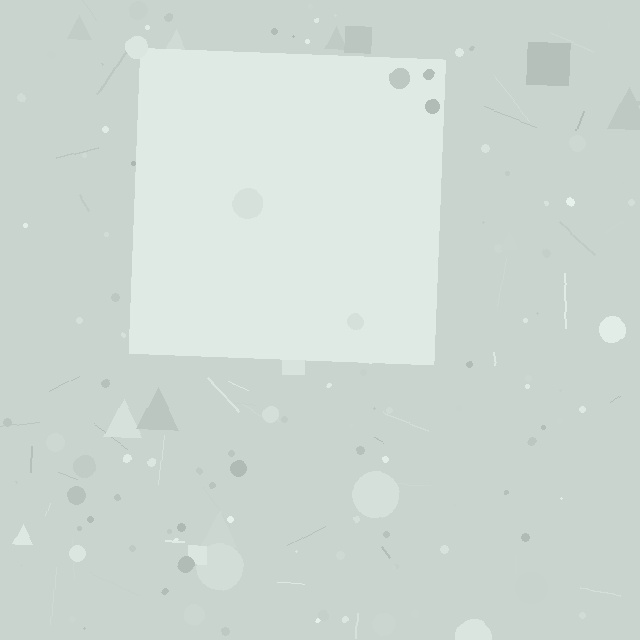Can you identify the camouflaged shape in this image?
The camouflaged shape is a square.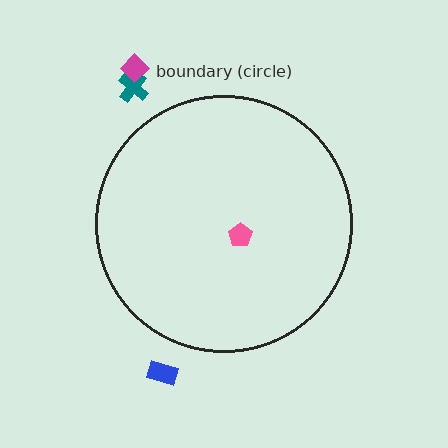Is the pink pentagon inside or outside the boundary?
Inside.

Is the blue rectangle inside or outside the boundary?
Outside.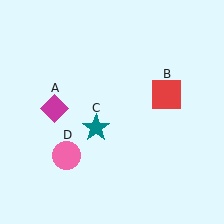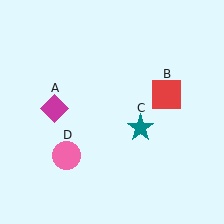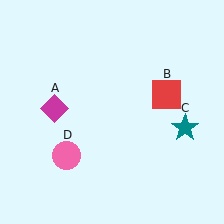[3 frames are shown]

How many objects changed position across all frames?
1 object changed position: teal star (object C).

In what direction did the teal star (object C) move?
The teal star (object C) moved right.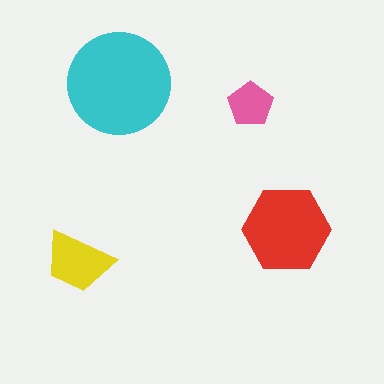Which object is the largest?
The cyan circle.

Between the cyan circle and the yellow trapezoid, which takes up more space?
The cyan circle.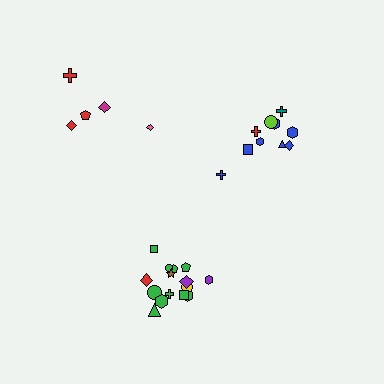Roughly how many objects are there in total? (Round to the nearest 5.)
Roughly 30 objects in total.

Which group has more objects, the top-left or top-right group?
The top-right group.